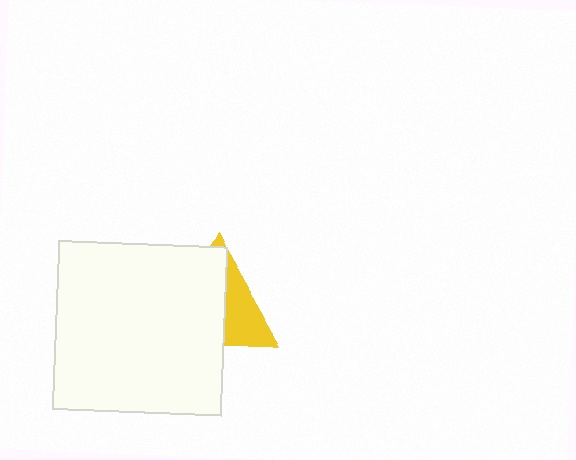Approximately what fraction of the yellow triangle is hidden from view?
Roughly 63% of the yellow triangle is hidden behind the white square.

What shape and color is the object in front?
The object in front is a white square.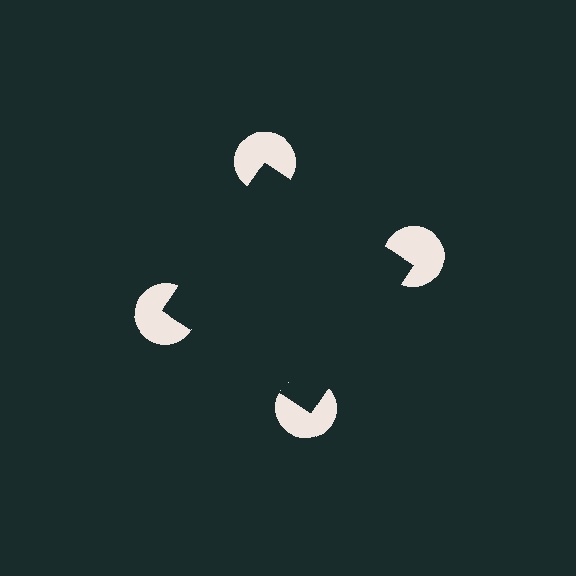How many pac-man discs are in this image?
There are 4 — one at each vertex of the illusory square.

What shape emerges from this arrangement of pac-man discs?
An illusory square — its edges are inferred from the aligned wedge cuts in the pac-man discs, not physically drawn.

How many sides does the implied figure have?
4 sides.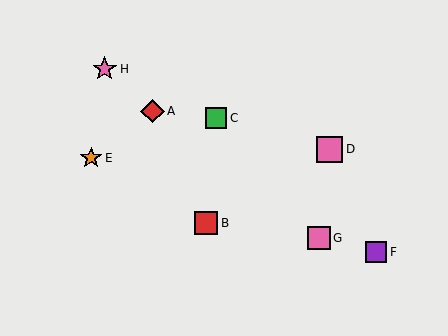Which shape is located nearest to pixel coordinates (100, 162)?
The orange star (labeled E) at (91, 158) is nearest to that location.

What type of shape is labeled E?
Shape E is an orange star.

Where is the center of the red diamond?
The center of the red diamond is at (153, 111).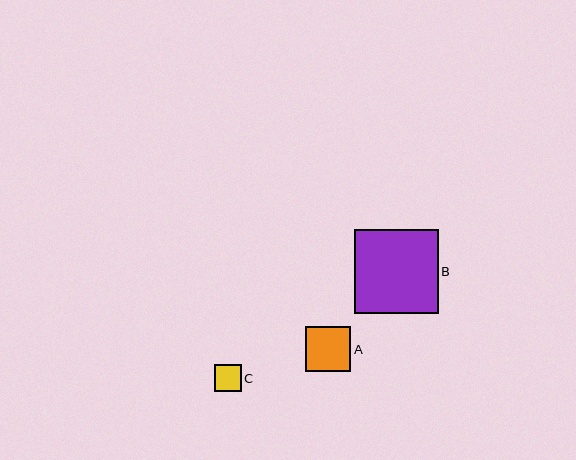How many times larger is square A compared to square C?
Square A is approximately 1.7 times the size of square C.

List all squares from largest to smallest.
From largest to smallest: B, A, C.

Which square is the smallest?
Square C is the smallest with a size of approximately 27 pixels.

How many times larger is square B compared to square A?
Square B is approximately 1.9 times the size of square A.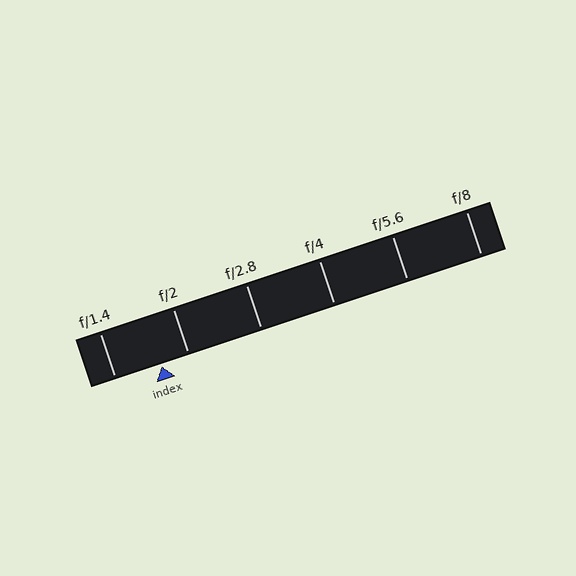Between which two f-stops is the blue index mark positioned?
The index mark is between f/1.4 and f/2.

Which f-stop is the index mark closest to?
The index mark is closest to f/2.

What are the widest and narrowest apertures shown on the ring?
The widest aperture shown is f/1.4 and the narrowest is f/8.